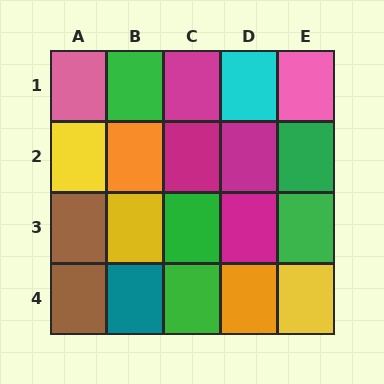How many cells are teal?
1 cell is teal.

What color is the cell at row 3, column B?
Yellow.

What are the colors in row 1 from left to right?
Pink, green, magenta, cyan, pink.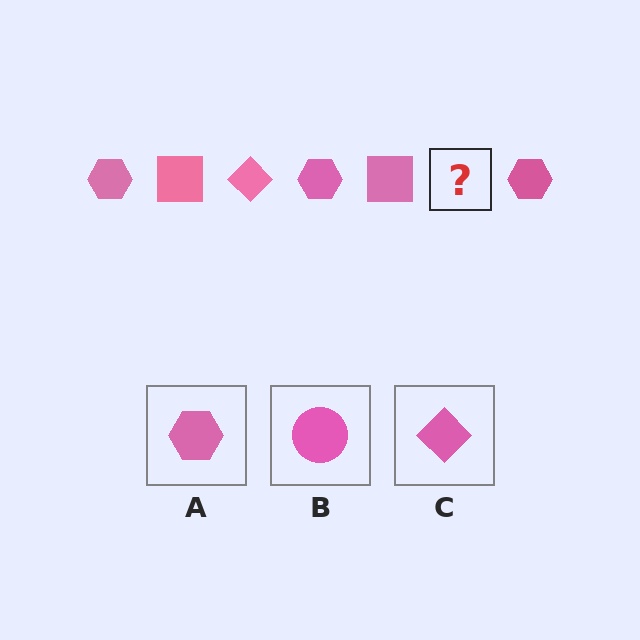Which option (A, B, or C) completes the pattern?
C.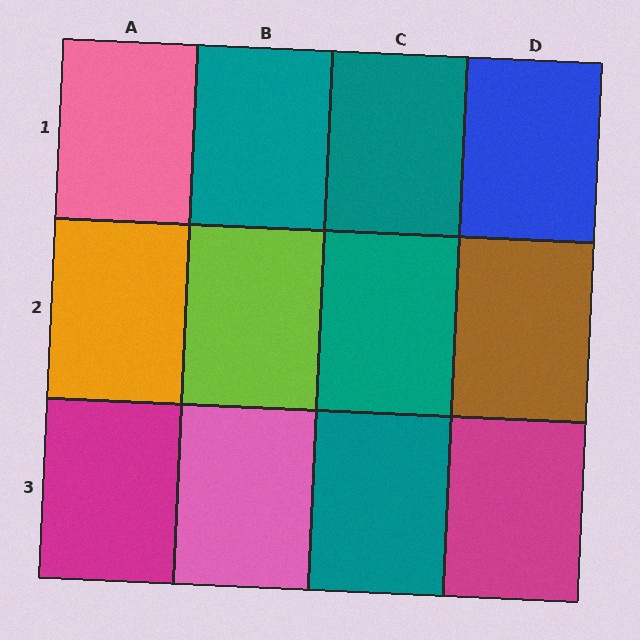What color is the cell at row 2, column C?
Teal.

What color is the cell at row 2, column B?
Lime.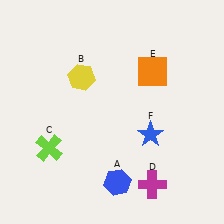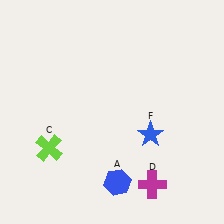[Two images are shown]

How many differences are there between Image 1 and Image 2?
There are 2 differences between the two images.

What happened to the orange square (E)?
The orange square (E) was removed in Image 2. It was in the top-right area of Image 1.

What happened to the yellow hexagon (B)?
The yellow hexagon (B) was removed in Image 2. It was in the top-left area of Image 1.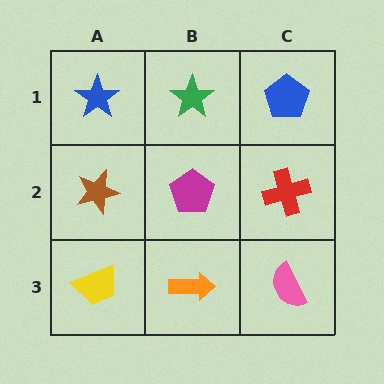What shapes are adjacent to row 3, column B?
A magenta pentagon (row 2, column B), a yellow trapezoid (row 3, column A), a pink semicircle (row 3, column C).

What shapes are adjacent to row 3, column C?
A red cross (row 2, column C), an orange arrow (row 3, column B).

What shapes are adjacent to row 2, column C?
A blue pentagon (row 1, column C), a pink semicircle (row 3, column C), a magenta pentagon (row 2, column B).